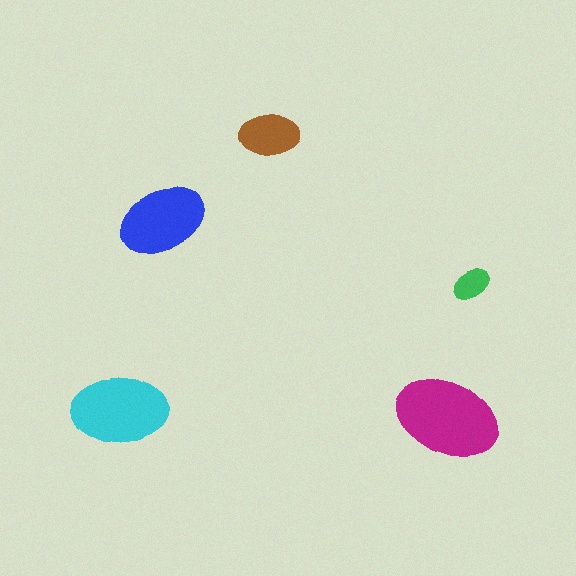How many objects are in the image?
There are 5 objects in the image.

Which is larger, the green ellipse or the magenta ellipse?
The magenta one.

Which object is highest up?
The brown ellipse is topmost.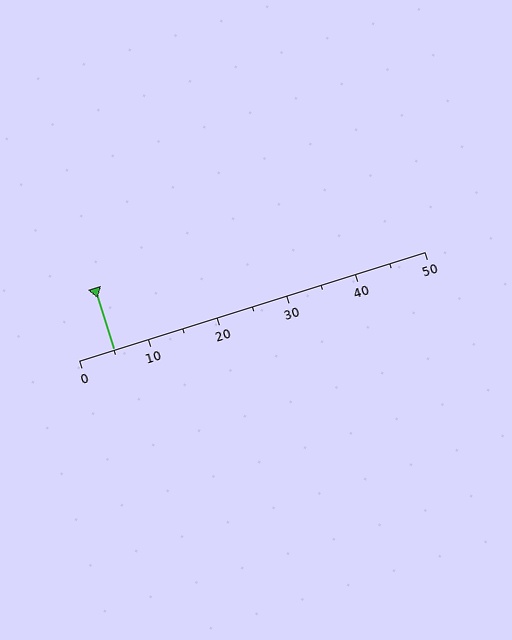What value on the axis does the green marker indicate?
The marker indicates approximately 5.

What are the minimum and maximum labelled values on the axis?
The axis runs from 0 to 50.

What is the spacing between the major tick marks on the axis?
The major ticks are spaced 10 apart.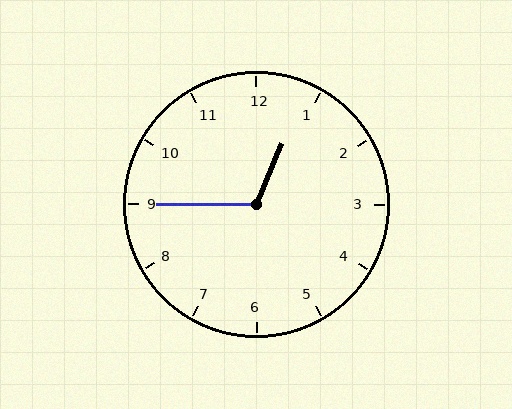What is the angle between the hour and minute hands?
Approximately 112 degrees.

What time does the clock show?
12:45.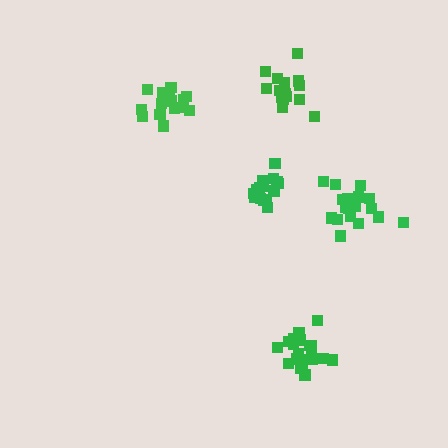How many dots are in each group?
Group 1: 16 dots, Group 2: 20 dots, Group 3: 20 dots, Group 4: 16 dots, Group 5: 15 dots (87 total).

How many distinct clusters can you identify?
There are 5 distinct clusters.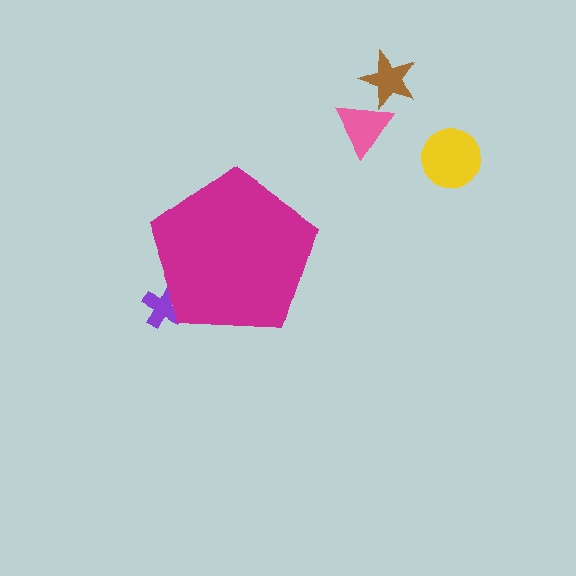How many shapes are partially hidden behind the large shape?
1 shape is partially hidden.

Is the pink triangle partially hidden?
No, the pink triangle is fully visible.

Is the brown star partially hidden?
No, the brown star is fully visible.